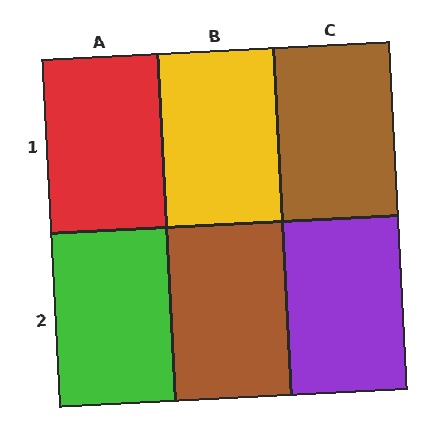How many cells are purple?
1 cell is purple.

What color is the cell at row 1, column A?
Red.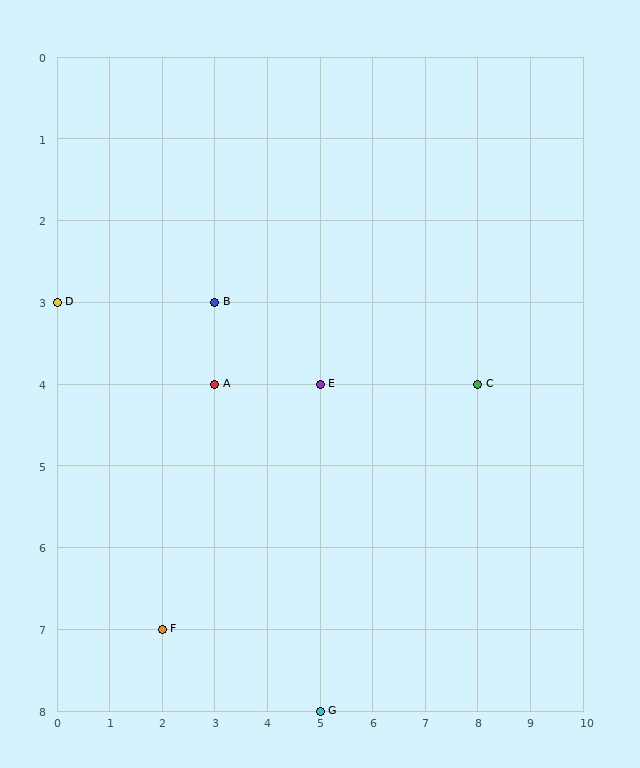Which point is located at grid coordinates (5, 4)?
Point E is at (5, 4).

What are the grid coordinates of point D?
Point D is at grid coordinates (0, 3).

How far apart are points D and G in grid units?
Points D and G are 5 columns and 5 rows apart (about 7.1 grid units diagonally).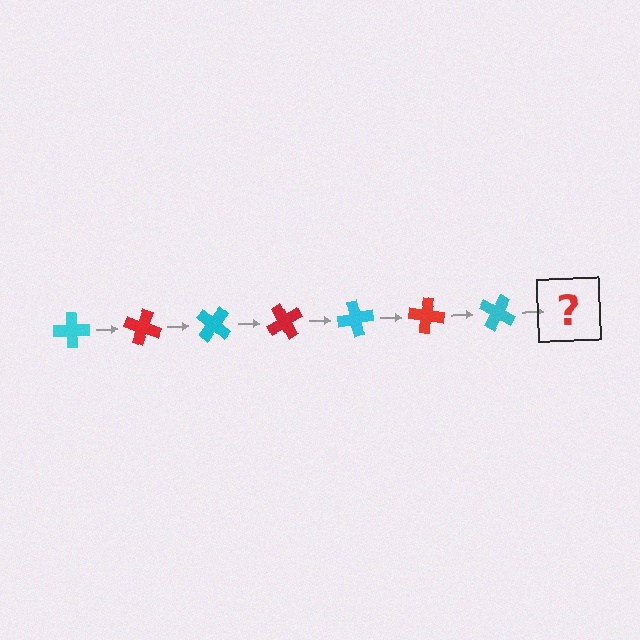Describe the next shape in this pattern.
It should be a red cross, rotated 140 degrees from the start.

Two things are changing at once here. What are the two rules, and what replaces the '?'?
The two rules are that it rotates 20 degrees each step and the color cycles through cyan and red. The '?' should be a red cross, rotated 140 degrees from the start.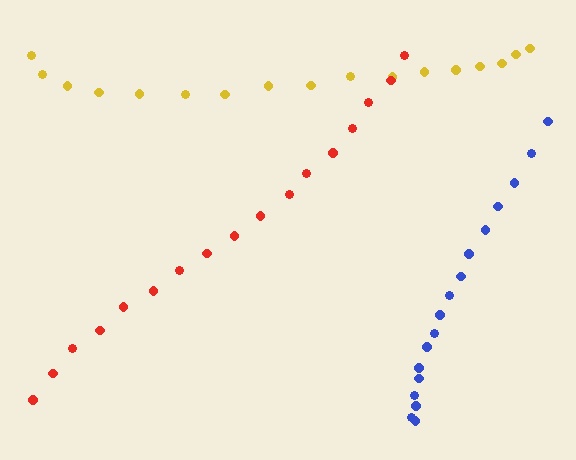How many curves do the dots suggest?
There are 3 distinct paths.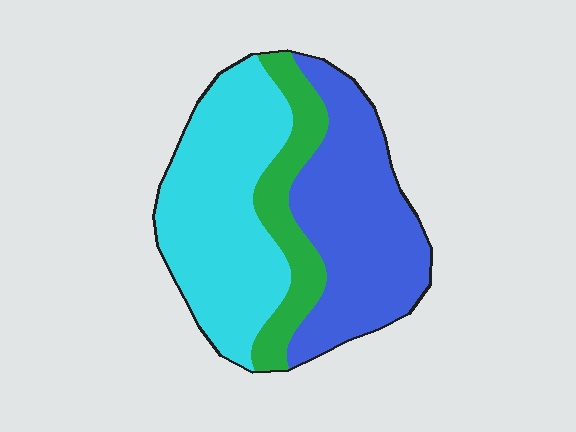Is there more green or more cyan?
Cyan.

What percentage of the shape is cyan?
Cyan takes up about two fifths (2/5) of the shape.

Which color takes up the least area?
Green, at roughly 20%.